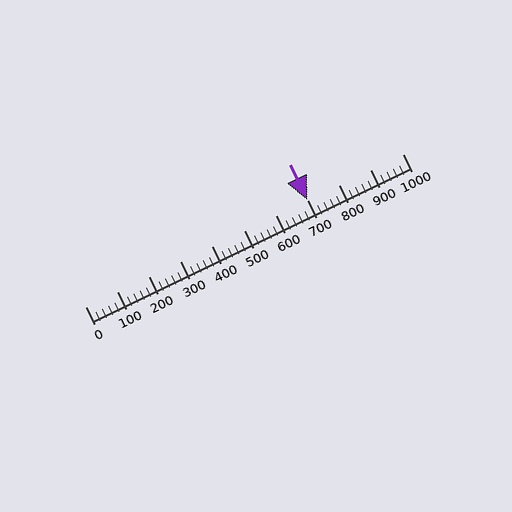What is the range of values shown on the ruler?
The ruler shows values from 0 to 1000.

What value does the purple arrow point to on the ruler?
The purple arrow points to approximately 700.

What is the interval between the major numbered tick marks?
The major tick marks are spaced 100 units apart.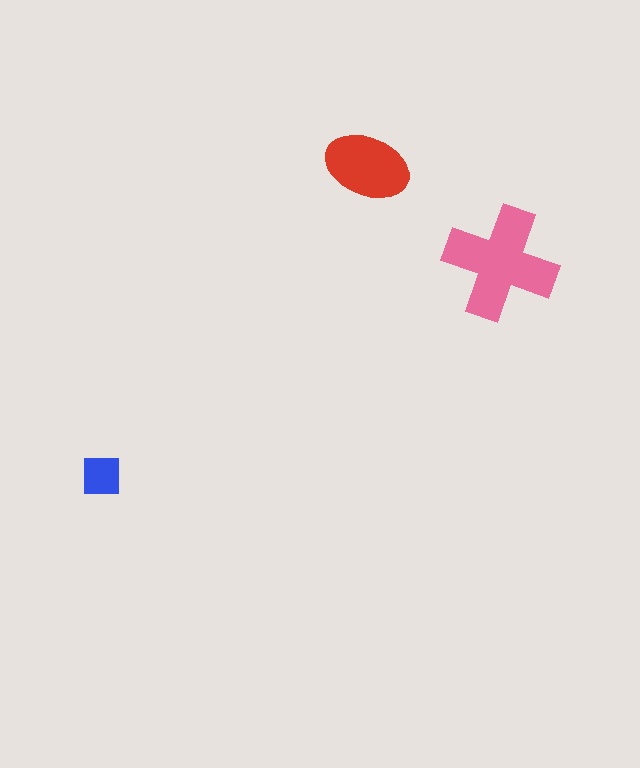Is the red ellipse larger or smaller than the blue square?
Larger.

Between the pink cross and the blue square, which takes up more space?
The pink cross.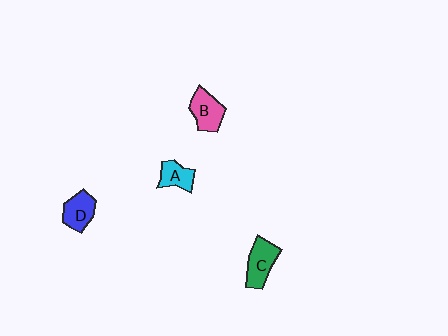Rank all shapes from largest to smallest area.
From largest to smallest: C (green), B (pink), D (blue), A (cyan).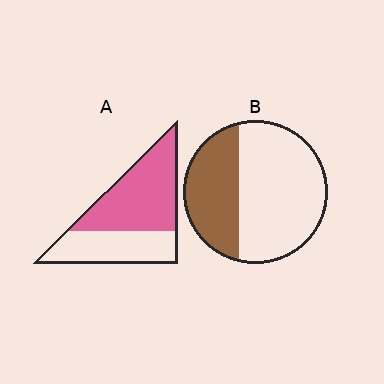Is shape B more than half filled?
No.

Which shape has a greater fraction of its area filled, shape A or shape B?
Shape A.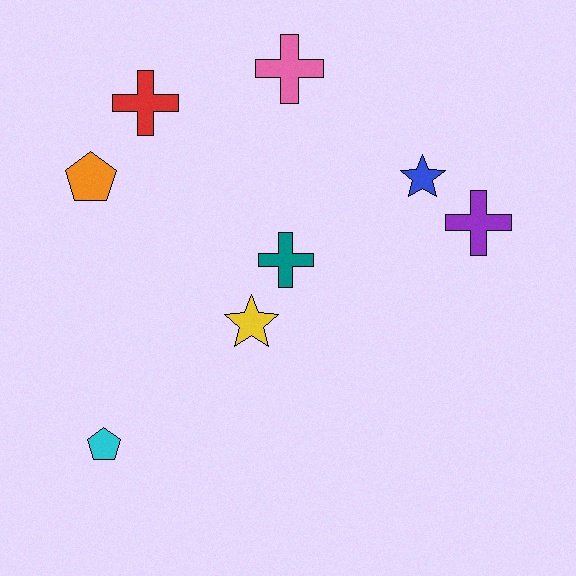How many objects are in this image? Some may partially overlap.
There are 8 objects.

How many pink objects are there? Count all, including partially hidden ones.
There is 1 pink object.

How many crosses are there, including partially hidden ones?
There are 4 crosses.